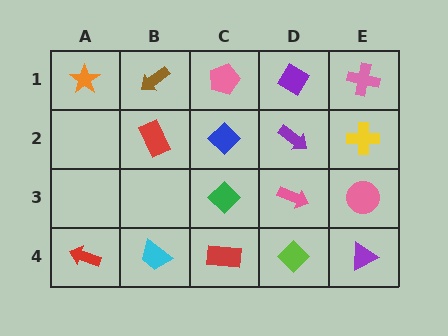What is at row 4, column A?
A red arrow.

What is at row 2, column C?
A blue diamond.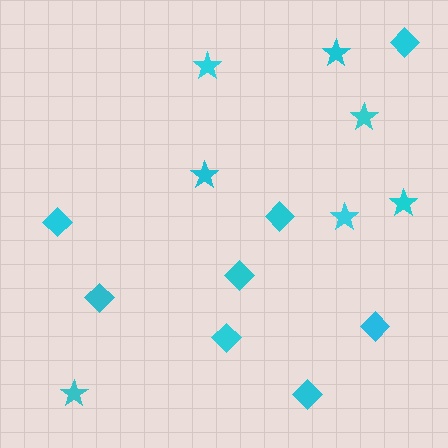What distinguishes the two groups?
There are 2 groups: one group of stars (7) and one group of diamonds (8).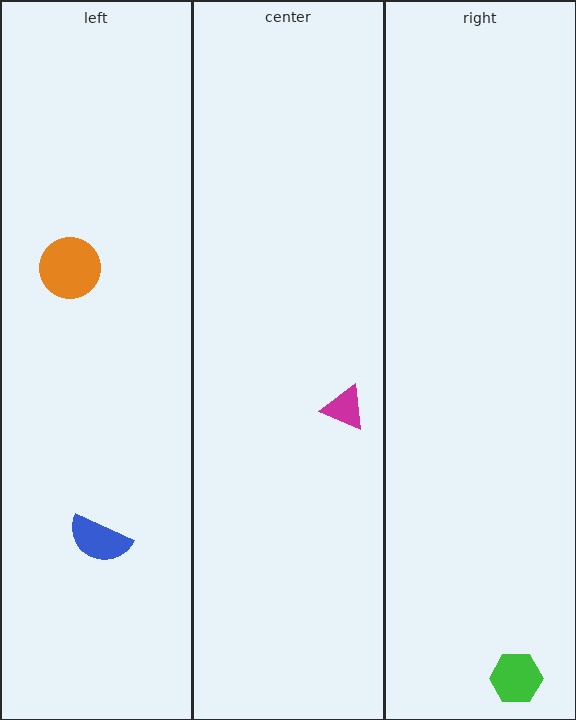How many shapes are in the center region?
1.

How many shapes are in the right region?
1.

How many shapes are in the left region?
2.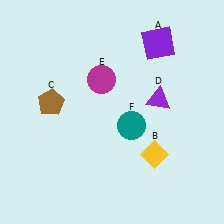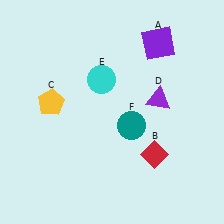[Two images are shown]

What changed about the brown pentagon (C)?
In Image 1, C is brown. In Image 2, it changed to yellow.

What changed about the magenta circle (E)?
In Image 1, E is magenta. In Image 2, it changed to cyan.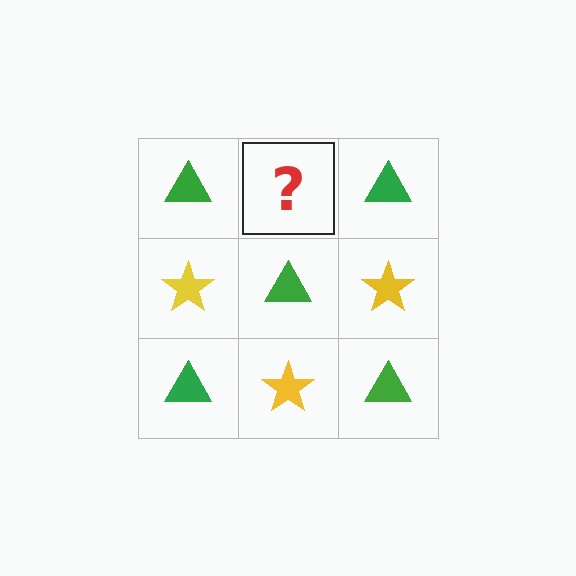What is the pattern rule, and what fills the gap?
The rule is that it alternates green triangle and yellow star in a checkerboard pattern. The gap should be filled with a yellow star.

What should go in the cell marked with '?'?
The missing cell should contain a yellow star.